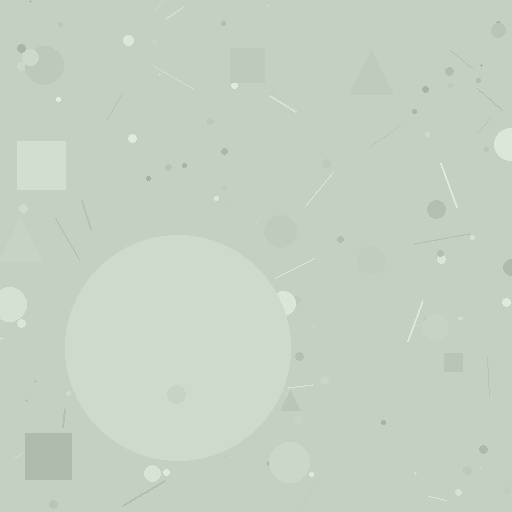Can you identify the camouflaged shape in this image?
The camouflaged shape is a circle.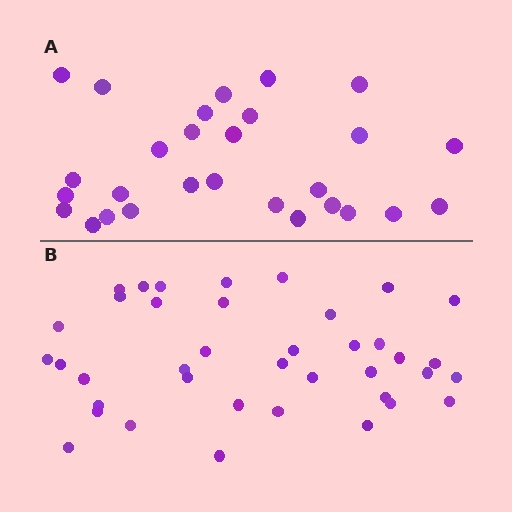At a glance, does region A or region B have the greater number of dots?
Region B (the bottom region) has more dots.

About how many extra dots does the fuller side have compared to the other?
Region B has roughly 12 or so more dots than region A.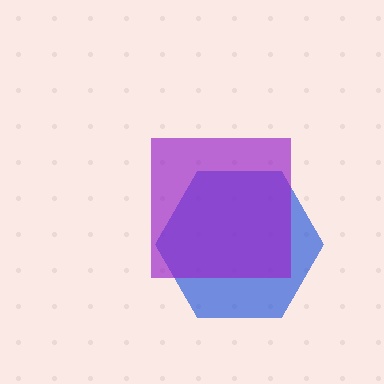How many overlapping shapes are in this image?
There are 2 overlapping shapes in the image.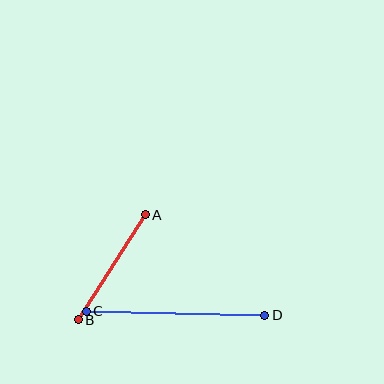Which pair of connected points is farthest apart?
Points C and D are farthest apart.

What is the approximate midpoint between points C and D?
The midpoint is at approximately (176, 313) pixels.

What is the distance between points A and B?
The distance is approximately 124 pixels.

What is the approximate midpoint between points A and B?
The midpoint is at approximately (112, 267) pixels.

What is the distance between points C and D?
The distance is approximately 179 pixels.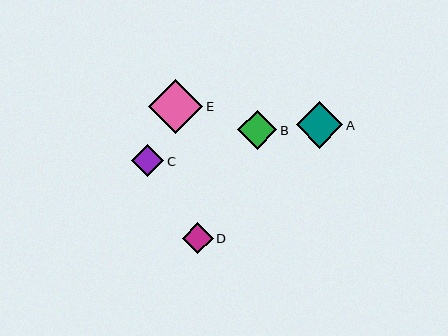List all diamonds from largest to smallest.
From largest to smallest: E, A, B, C, D.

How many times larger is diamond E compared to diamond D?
Diamond E is approximately 1.7 times the size of diamond D.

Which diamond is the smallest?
Diamond D is the smallest with a size of approximately 31 pixels.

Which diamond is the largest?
Diamond E is the largest with a size of approximately 54 pixels.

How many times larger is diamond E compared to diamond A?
Diamond E is approximately 1.2 times the size of diamond A.